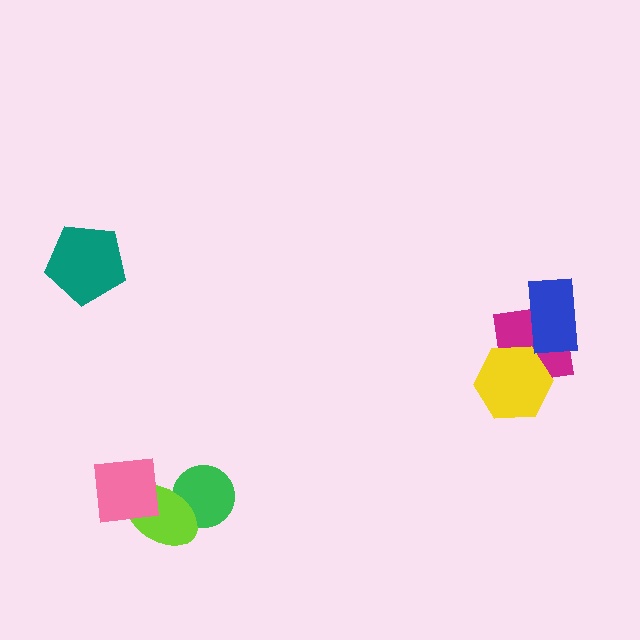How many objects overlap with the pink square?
1 object overlaps with the pink square.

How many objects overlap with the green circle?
1 object overlaps with the green circle.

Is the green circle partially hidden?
Yes, it is partially covered by another shape.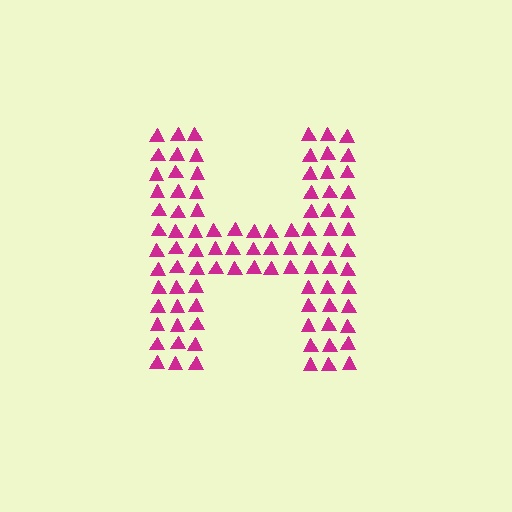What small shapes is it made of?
It is made of small triangles.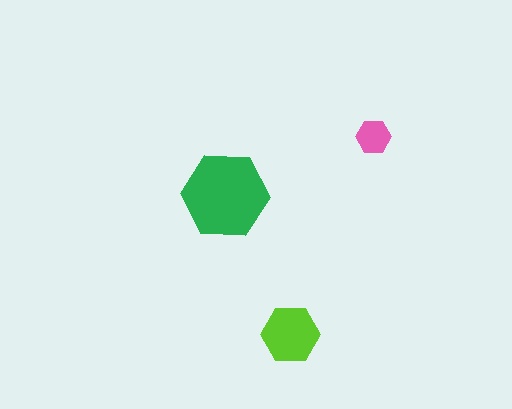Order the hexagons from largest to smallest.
the green one, the lime one, the pink one.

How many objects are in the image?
There are 3 objects in the image.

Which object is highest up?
The pink hexagon is topmost.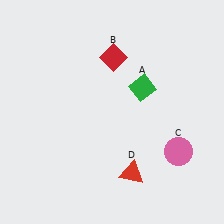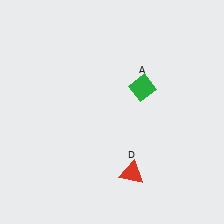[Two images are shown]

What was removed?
The pink circle (C), the red diamond (B) were removed in Image 2.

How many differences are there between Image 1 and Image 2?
There are 2 differences between the two images.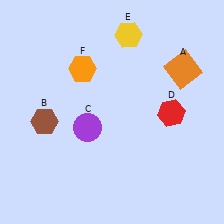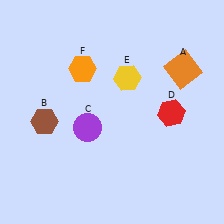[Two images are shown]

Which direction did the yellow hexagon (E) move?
The yellow hexagon (E) moved down.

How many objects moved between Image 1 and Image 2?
1 object moved between the two images.